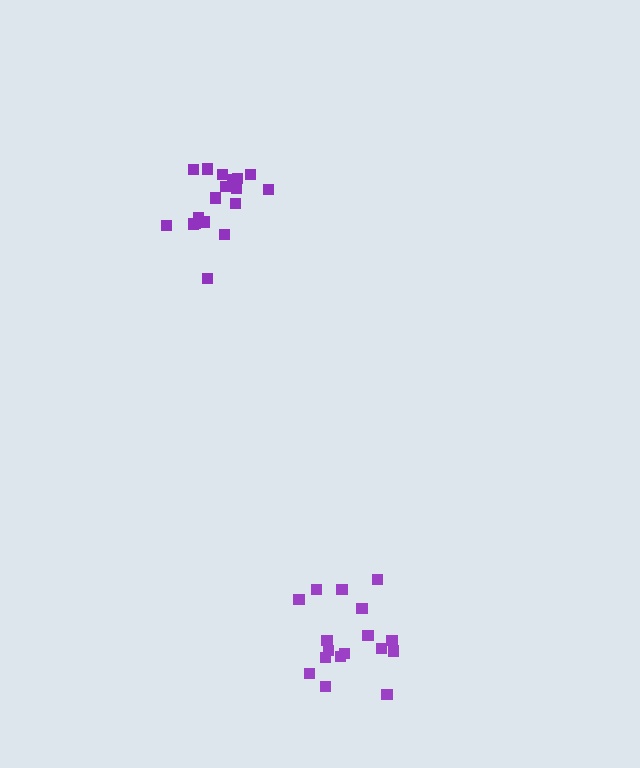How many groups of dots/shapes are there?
There are 2 groups.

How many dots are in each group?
Group 1: 17 dots, Group 2: 18 dots (35 total).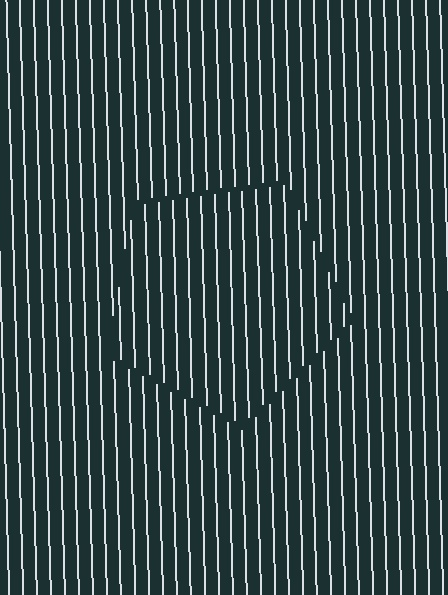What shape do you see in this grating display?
An illusory pentagon. The interior of the shape contains the same grating, shifted by half a period — the contour is defined by the phase discontinuity where line-ends from the inner and outer gratings abut.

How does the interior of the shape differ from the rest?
The interior of the shape contains the same grating, shifted by half a period — the contour is defined by the phase discontinuity where line-ends from the inner and outer gratings abut.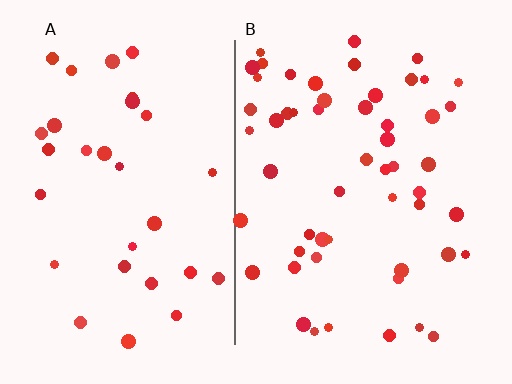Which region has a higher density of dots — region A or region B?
B (the right).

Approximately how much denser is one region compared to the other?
Approximately 1.7× — region B over region A.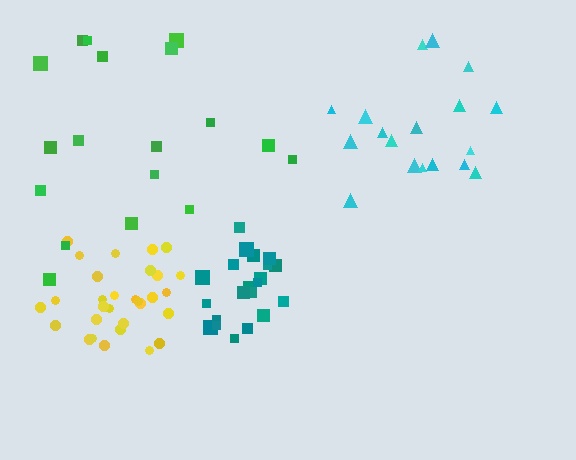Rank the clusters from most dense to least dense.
teal, yellow, cyan, green.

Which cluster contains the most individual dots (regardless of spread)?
Yellow (30).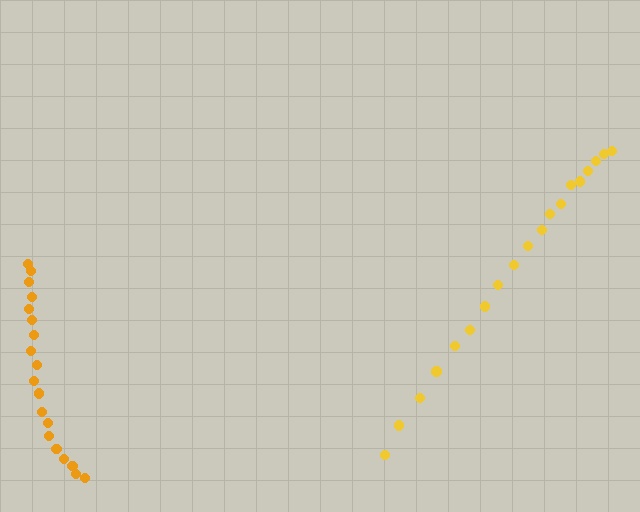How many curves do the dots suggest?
There are 2 distinct paths.